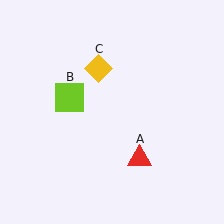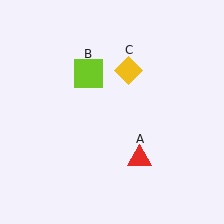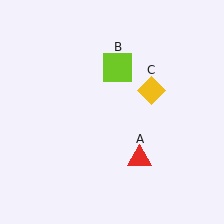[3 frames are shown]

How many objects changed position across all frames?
2 objects changed position: lime square (object B), yellow diamond (object C).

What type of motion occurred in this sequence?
The lime square (object B), yellow diamond (object C) rotated clockwise around the center of the scene.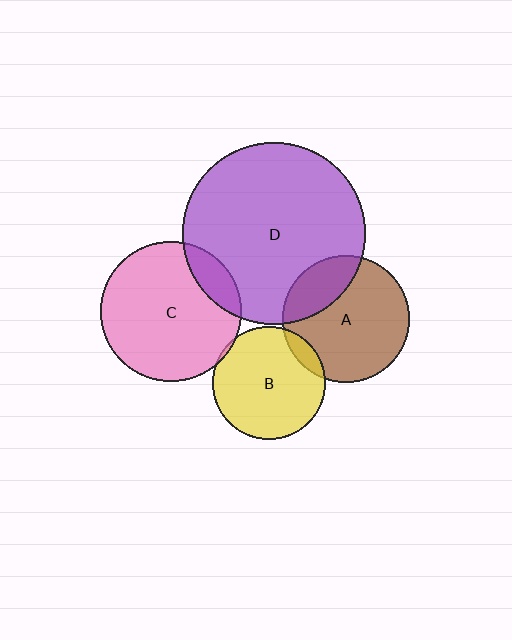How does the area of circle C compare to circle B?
Approximately 1.5 times.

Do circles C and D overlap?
Yes.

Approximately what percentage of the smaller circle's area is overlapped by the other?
Approximately 15%.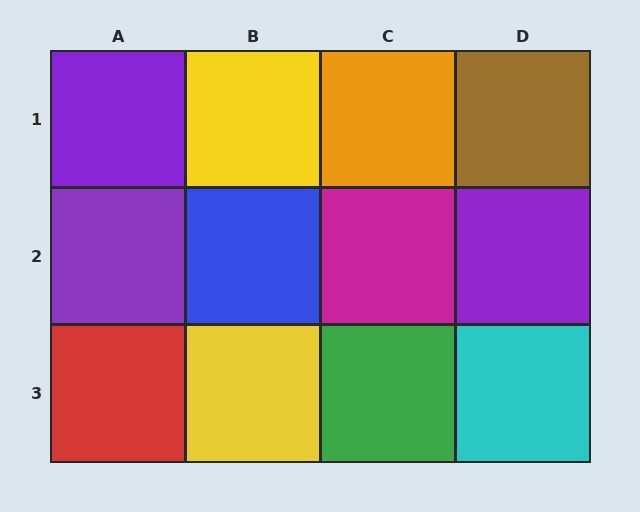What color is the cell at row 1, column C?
Orange.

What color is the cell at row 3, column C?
Green.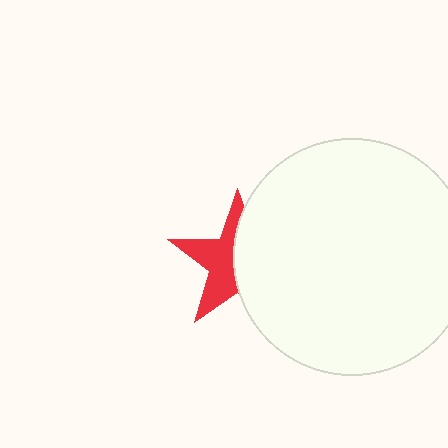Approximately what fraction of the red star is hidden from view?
Roughly 51% of the red star is hidden behind the white circle.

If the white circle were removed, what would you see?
You would see the complete red star.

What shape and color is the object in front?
The object in front is a white circle.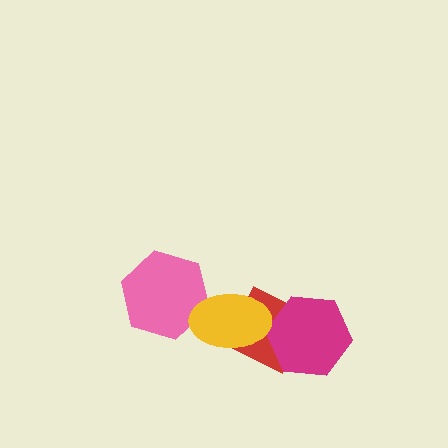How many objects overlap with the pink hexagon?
1 object overlaps with the pink hexagon.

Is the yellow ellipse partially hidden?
No, no other shape covers it.